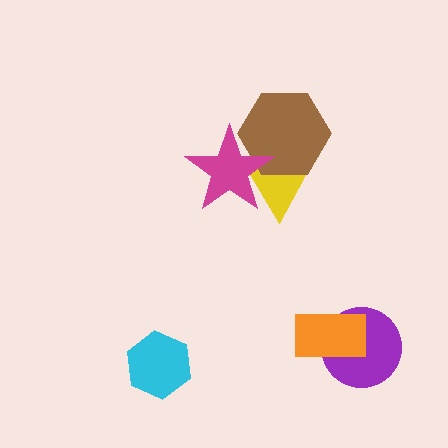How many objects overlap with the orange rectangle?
1 object overlaps with the orange rectangle.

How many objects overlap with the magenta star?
2 objects overlap with the magenta star.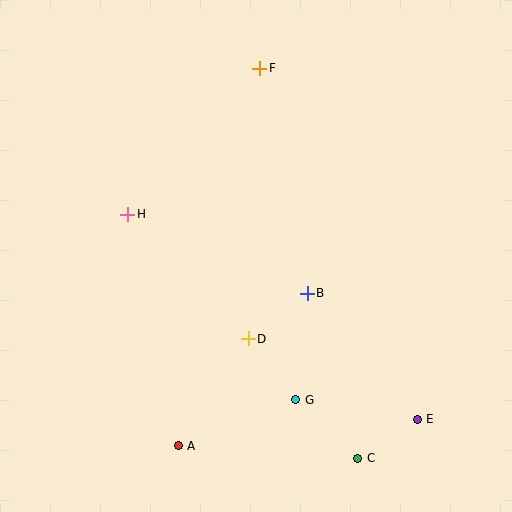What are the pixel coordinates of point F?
Point F is at (260, 68).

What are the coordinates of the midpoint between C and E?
The midpoint between C and E is at (387, 439).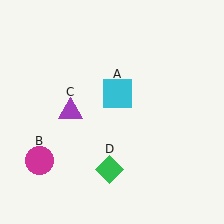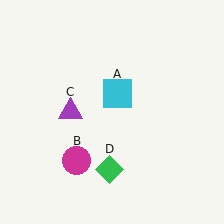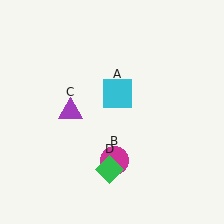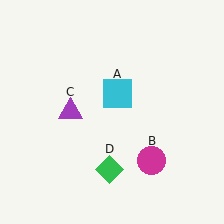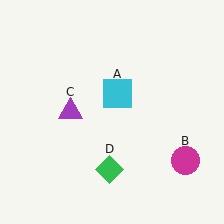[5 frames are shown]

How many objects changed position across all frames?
1 object changed position: magenta circle (object B).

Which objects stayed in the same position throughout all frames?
Cyan square (object A) and purple triangle (object C) and green diamond (object D) remained stationary.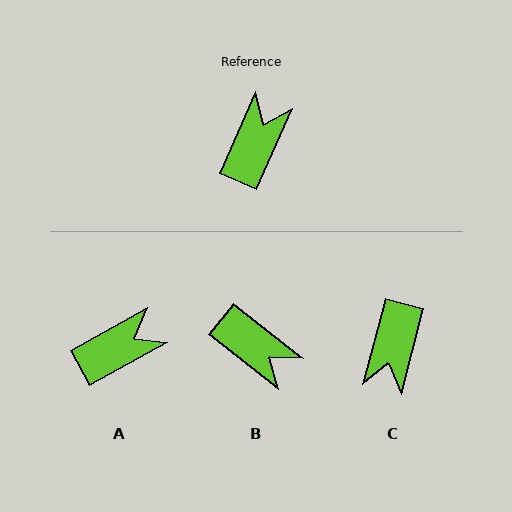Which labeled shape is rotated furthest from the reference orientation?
C, about 170 degrees away.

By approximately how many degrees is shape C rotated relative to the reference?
Approximately 170 degrees clockwise.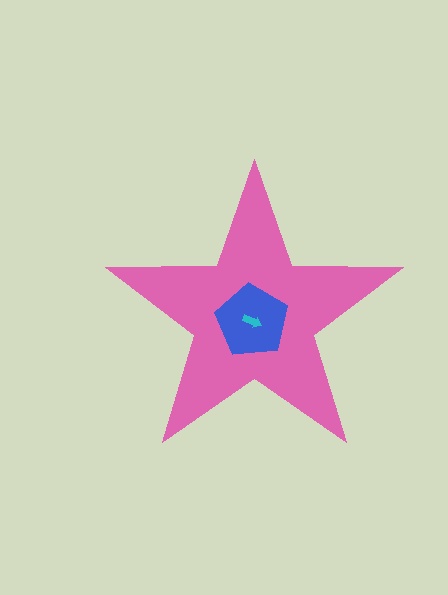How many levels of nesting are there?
3.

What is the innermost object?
The cyan arrow.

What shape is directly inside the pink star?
The blue pentagon.